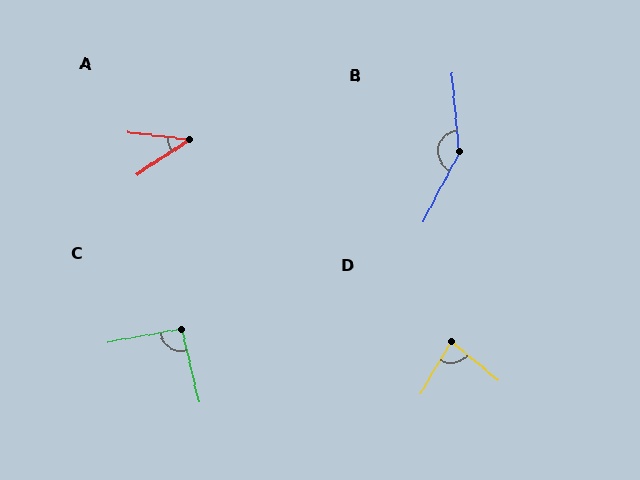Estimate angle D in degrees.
Approximately 81 degrees.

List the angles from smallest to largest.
A (40°), D (81°), C (93°), B (147°).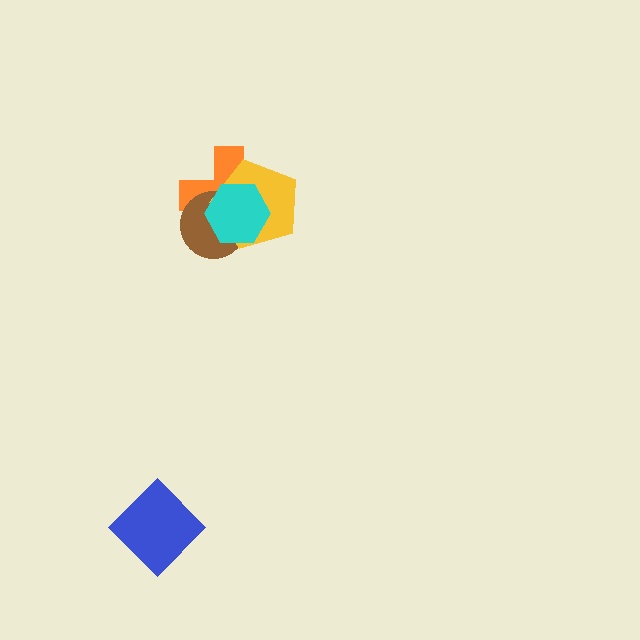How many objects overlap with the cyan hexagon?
3 objects overlap with the cyan hexagon.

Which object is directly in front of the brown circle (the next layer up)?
The yellow pentagon is directly in front of the brown circle.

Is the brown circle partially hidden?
Yes, it is partially covered by another shape.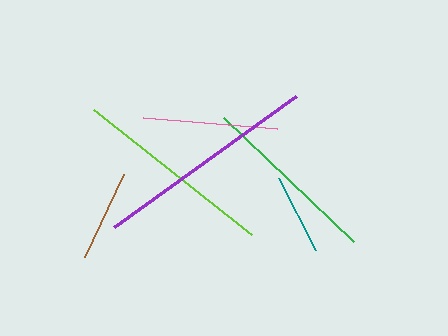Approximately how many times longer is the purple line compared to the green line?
The purple line is approximately 1.2 times the length of the green line.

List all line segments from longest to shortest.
From longest to shortest: purple, lime, green, pink, brown, teal.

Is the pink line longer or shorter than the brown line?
The pink line is longer than the brown line.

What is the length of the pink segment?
The pink segment is approximately 134 pixels long.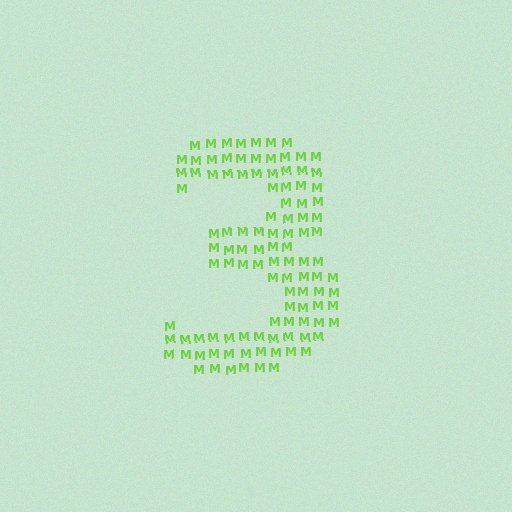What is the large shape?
The large shape is the digit 3.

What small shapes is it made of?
It is made of small letter M's.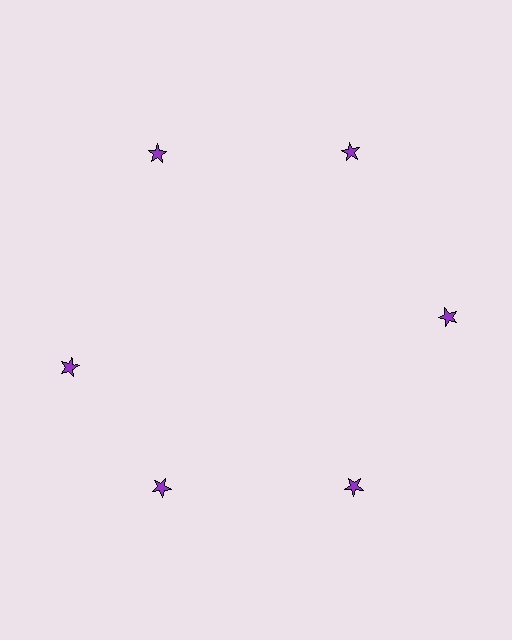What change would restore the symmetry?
The symmetry would be restored by rotating it back into even spacing with its neighbors so that all 6 stars sit at equal angles and equal distance from the center.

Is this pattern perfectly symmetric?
No. The 6 purple stars are arranged in a ring, but one element near the 9 o'clock position is rotated out of alignment along the ring, breaking the 6-fold rotational symmetry.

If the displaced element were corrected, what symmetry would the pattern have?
It would have 6-fold rotational symmetry — the pattern would map onto itself every 60 degrees.